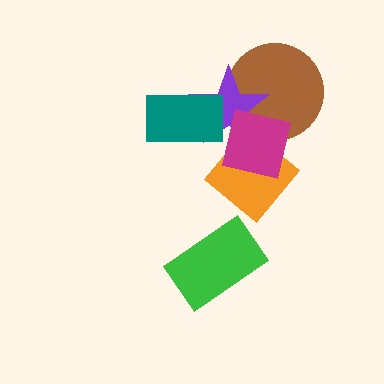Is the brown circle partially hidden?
Yes, it is partially covered by another shape.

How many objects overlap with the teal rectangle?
1 object overlaps with the teal rectangle.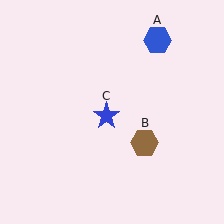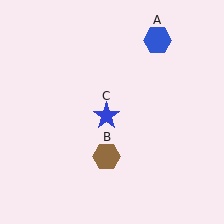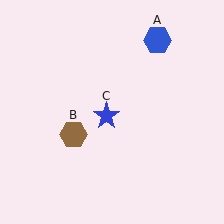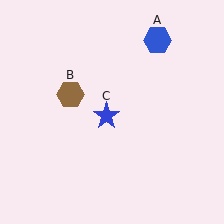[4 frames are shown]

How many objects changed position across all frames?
1 object changed position: brown hexagon (object B).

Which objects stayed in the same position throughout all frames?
Blue hexagon (object A) and blue star (object C) remained stationary.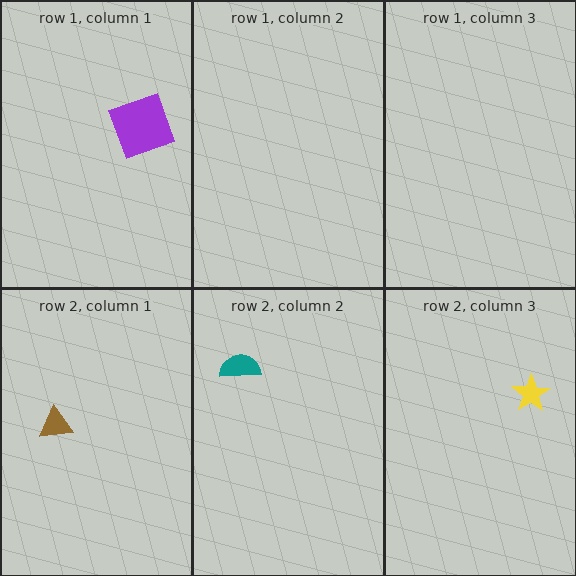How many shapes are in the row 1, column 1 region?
1.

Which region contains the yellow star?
The row 2, column 3 region.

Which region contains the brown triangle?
The row 2, column 1 region.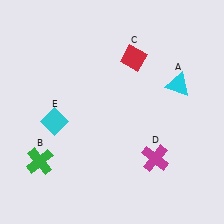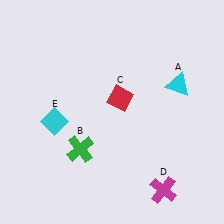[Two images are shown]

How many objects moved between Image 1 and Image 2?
3 objects moved between the two images.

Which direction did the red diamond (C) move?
The red diamond (C) moved down.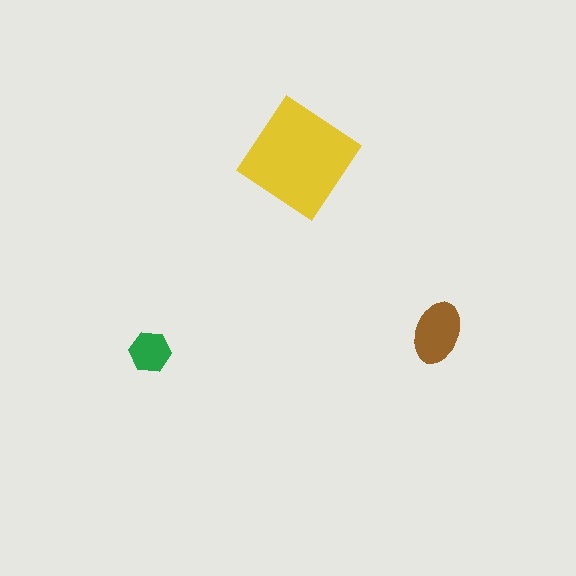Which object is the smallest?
The green hexagon.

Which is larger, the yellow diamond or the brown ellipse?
The yellow diamond.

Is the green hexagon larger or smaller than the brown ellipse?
Smaller.